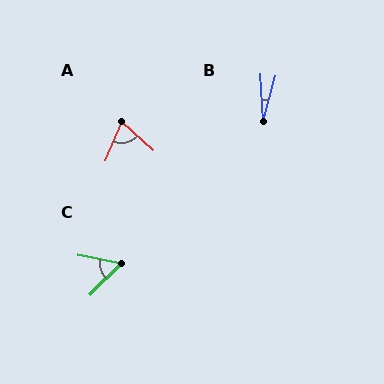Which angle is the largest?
A, at approximately 71 degrees.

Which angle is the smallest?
B, at approximately 17 degrees.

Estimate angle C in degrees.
Approximately 56 degrees.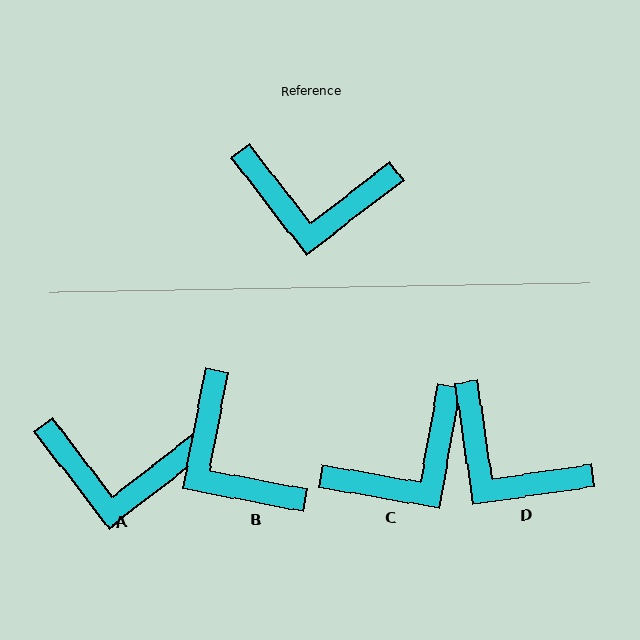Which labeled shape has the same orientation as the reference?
A.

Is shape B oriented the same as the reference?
No, it is off by about 49 degrees.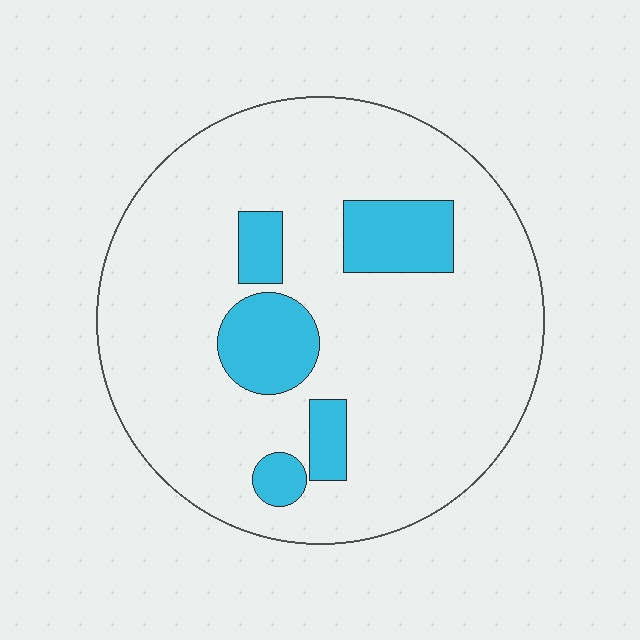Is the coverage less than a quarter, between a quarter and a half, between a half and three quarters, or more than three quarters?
Less than a quarter.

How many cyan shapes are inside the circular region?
5.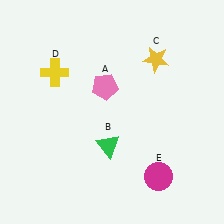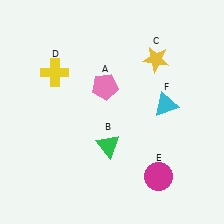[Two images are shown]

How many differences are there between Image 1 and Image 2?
There is 1 difference between the two images.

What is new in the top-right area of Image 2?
A cyan triangle (F) was added in the top-right area of Image 2.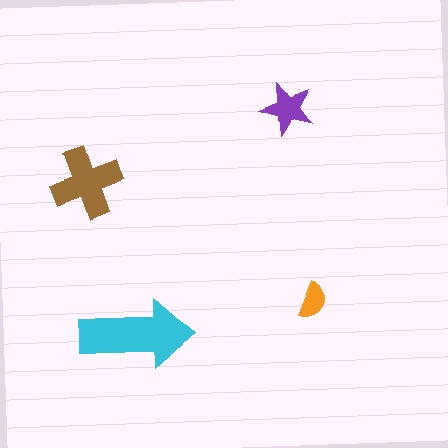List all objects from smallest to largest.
The orange semicircle, the purple star, the brown cross, the cyan arrow.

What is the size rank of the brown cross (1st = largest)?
2nd.